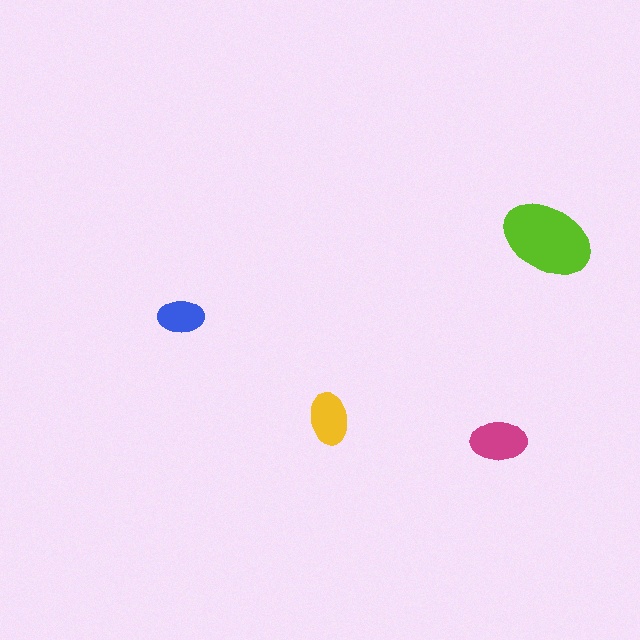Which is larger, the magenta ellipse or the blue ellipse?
The magenta one.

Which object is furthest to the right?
The lime ellipse is rightmost.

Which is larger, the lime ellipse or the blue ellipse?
The lime one.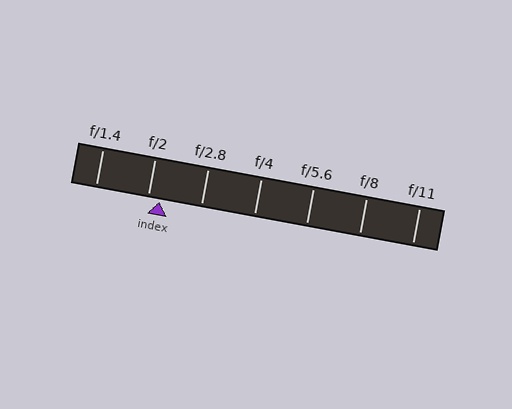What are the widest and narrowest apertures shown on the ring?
The widest aperture shown is f/1.4 and the narrowest is f/11.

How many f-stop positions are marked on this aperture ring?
There are 7 f-stop positions marked.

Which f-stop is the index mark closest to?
The index mark is closest to f/2.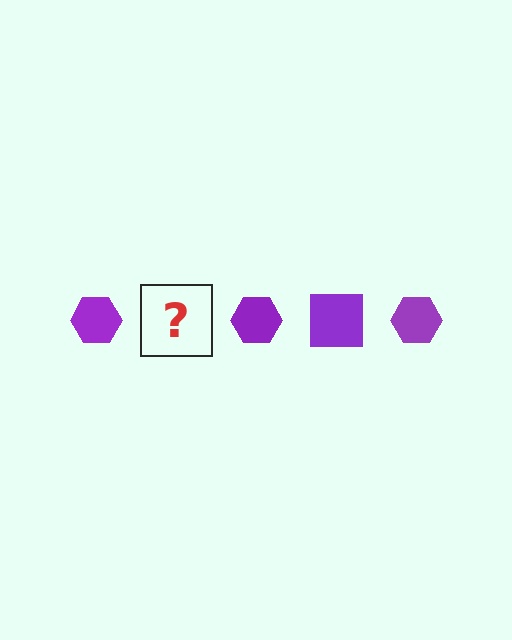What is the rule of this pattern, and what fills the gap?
The rule is that the pattern cycles through hexagon, square shapes in purple. The gap should be filled with a purple square.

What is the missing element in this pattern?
The missing element is a purple square.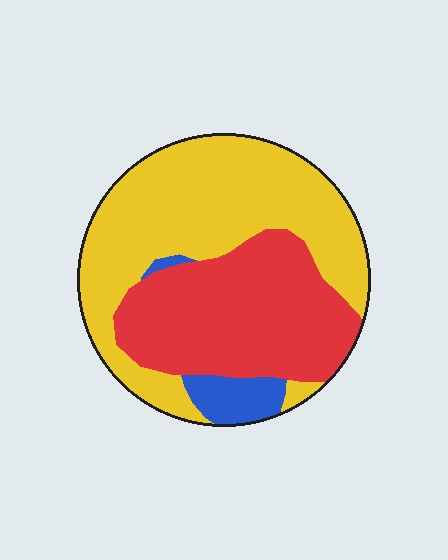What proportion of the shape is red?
Red takes up between a third and a half of the shape.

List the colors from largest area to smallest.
From largest to smallest: yellow, red, blue.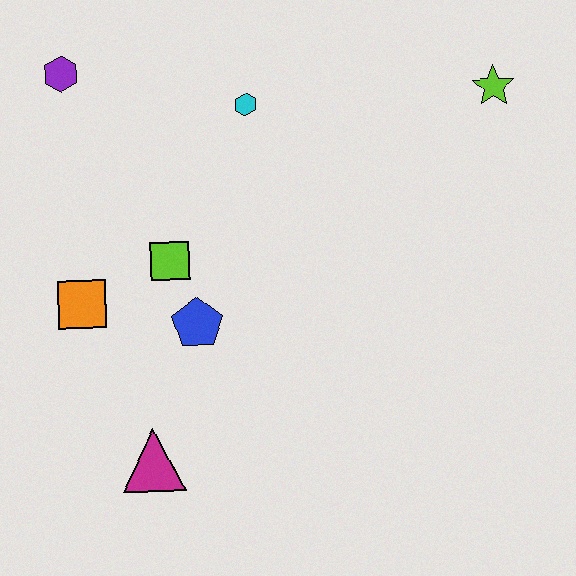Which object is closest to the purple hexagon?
The cyan hexagon is closest to the purple hexagon.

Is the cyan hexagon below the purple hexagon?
Yes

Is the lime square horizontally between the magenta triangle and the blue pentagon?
Yes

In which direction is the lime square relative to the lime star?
The lime square is to the left of the lime star.